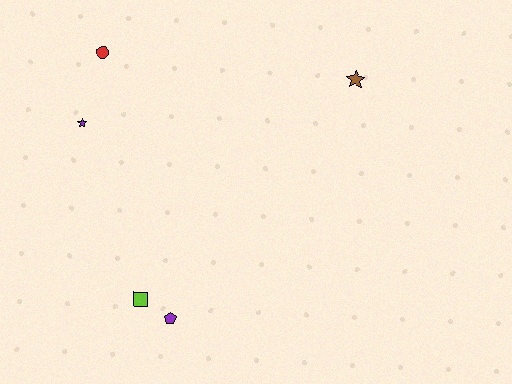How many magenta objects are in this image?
There are no magenta objects.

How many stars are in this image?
There are 2 stars.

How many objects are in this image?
There are 5 objects.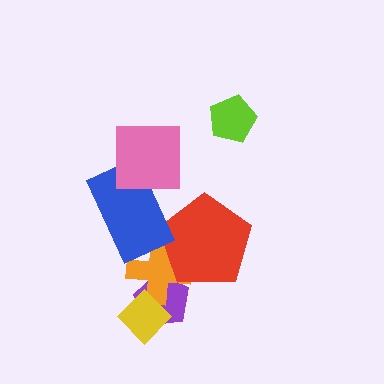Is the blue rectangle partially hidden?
Yes, it is partially covered by another shape.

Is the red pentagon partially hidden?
Yes, it is partially covered by another shape.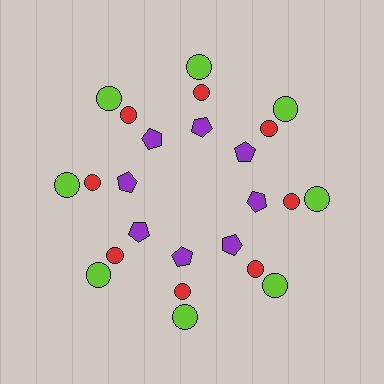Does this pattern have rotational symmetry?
Yes, this pattern has 8-fold rotational symmetry. It looks the same after rotating 45 degrees around the center.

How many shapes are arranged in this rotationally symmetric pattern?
There are 24 shapes, arranged in 8 groups of 3.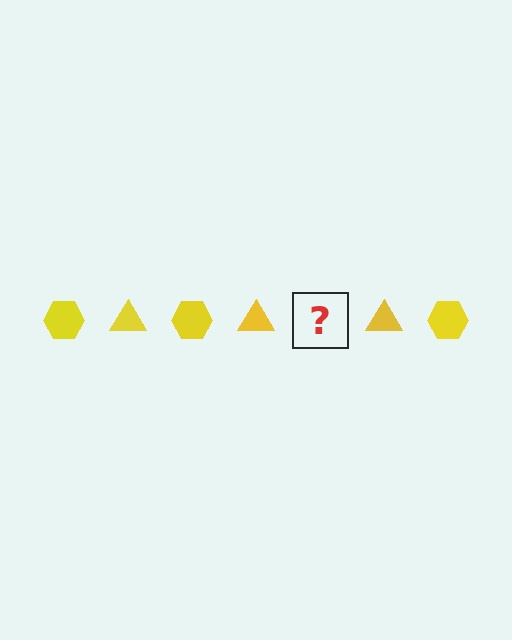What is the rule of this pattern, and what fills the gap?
The rule is that the pattern cycles through hexagon, triangle shapes in yellow. The gap should be filled with a yellow hexagon.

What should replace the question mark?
The question mark should be replaced with a yellow hexagon.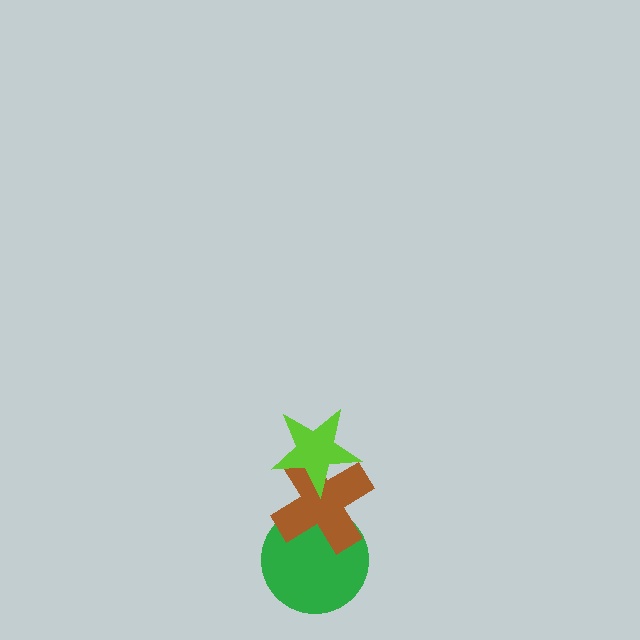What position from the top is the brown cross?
The brown cross is 2nd from the top.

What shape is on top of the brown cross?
The lime star is on top of the brown cross.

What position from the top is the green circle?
The green circle is 3rd from the top.